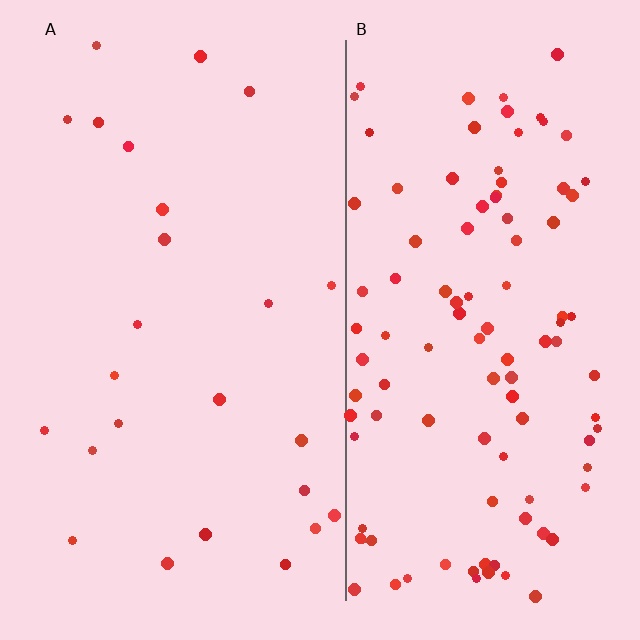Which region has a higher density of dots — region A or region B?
B (the right).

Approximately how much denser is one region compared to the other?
Approximately 4.3× — region B over region A.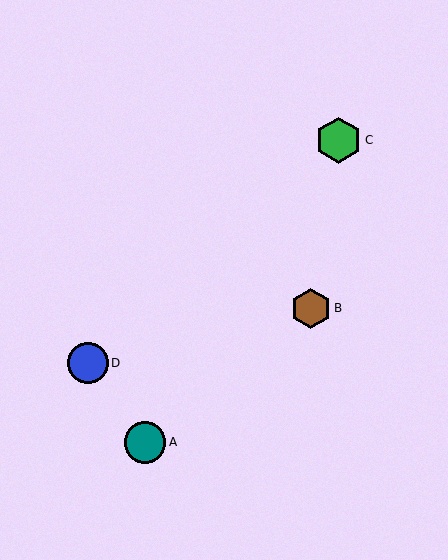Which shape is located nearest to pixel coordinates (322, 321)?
The brown hexagon (labeled B) at (311, 308) is nearest to that location.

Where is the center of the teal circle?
The center of the teal circle is at (145, 442).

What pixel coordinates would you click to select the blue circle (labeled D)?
Click at (88, 363) to select the blue circle D.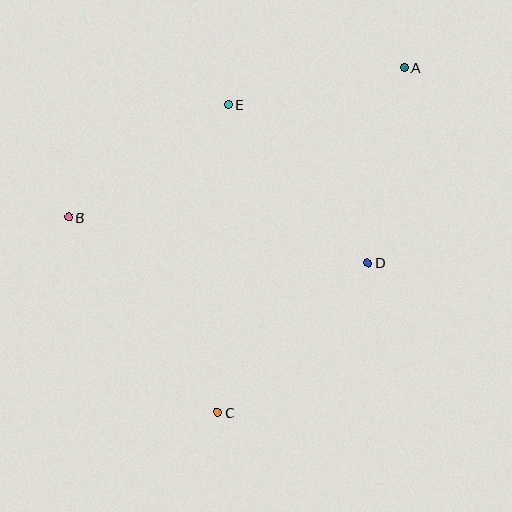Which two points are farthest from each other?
Points A and C are farthest from each other.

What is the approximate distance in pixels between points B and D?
The distance between B and D is approximately 303 pixels.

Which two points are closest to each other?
Points A and E are closest to each other.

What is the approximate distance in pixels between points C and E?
The distance between C and E is approximately 308 pixels.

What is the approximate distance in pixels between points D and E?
The distance between D and E is approximately 211 pixels.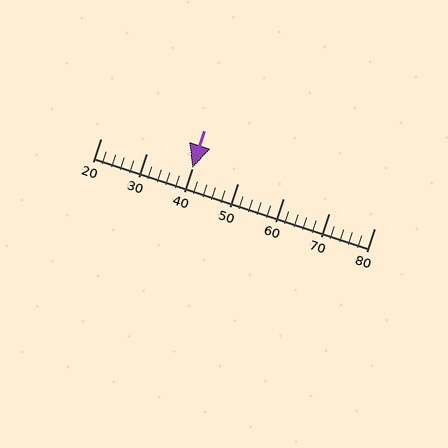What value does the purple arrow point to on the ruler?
The purple arrow points to approximately 40.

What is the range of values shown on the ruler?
The ruler shows values from 20 to 80.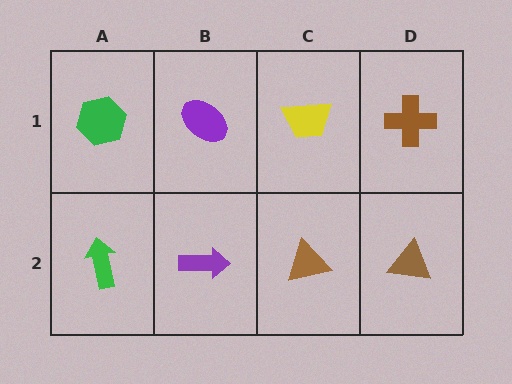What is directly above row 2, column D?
A brown cross.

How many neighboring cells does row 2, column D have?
2.